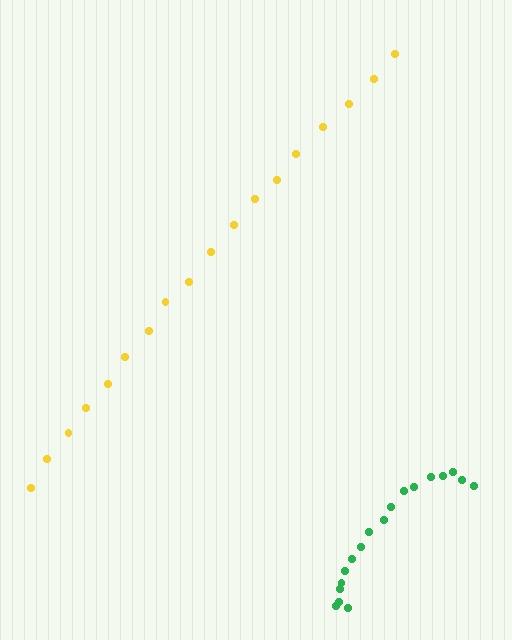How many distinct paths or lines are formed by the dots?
There are 2 distinct paths.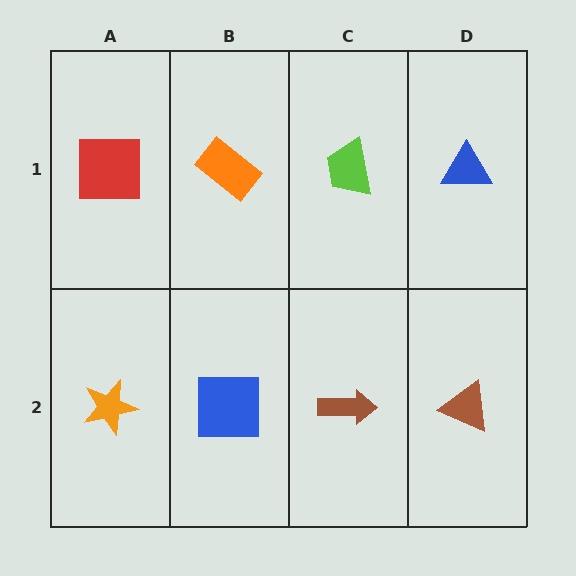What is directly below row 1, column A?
An orange star.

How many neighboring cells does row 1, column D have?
2.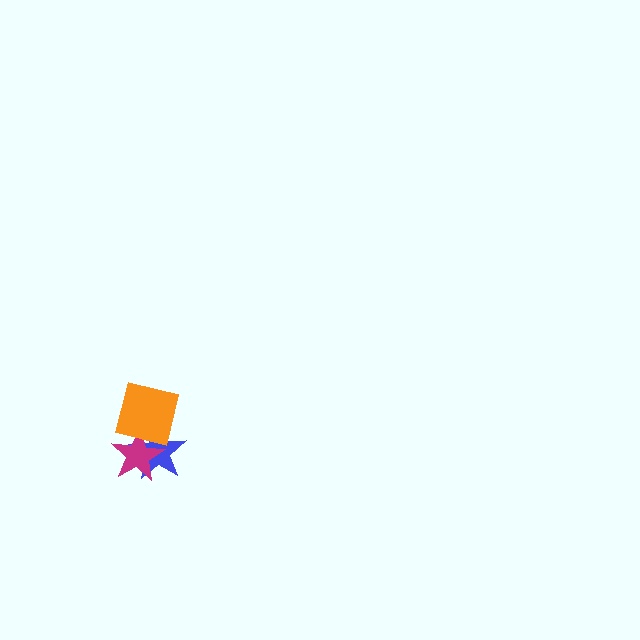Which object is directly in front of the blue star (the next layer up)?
The magenta star is directly in front of the blue star.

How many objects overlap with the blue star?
2 objects overlap with the blue star.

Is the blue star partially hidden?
Yes, it is partially covered by another shape.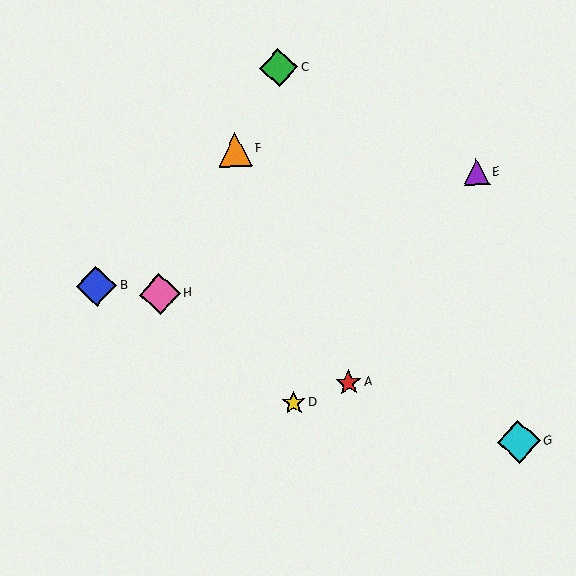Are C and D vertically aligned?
Yes, both are at x≈279.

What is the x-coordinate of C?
Object C is at x≈279.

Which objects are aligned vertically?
Objects C, D are aligned vertically.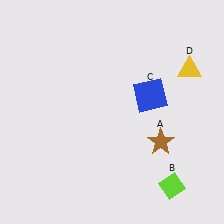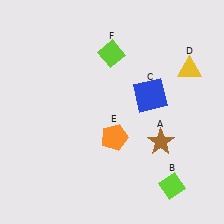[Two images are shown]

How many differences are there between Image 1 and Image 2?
There are 2 differences between the two images.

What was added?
An orange pentagon (E), a lime diamond (F) were added in Image 2.